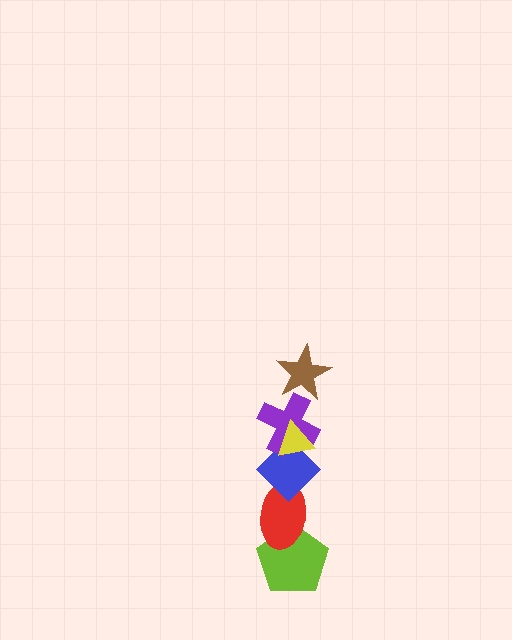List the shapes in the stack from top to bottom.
From top to bottom: the brown star, the yellow triangle, the purple cross, the blue diamond, the red ellipse, the lime pentagon.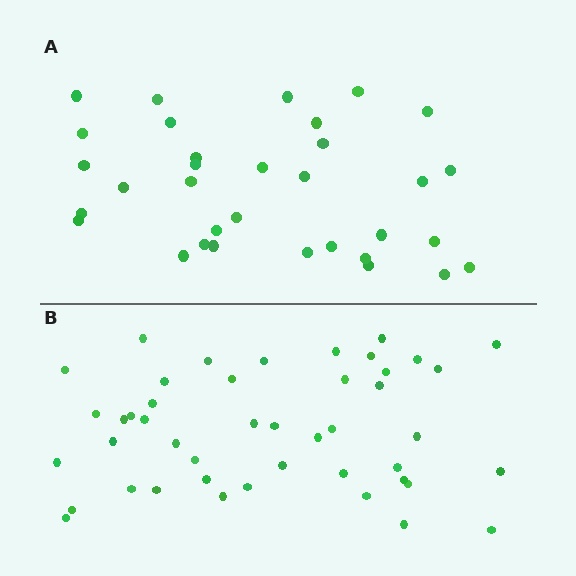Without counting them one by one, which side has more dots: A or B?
Region B (the bottom region) has more dots.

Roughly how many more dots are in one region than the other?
Region B has roughly 12 or so more dots than region A.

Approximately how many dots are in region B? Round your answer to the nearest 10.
About 40 dots. (The exact count is 45, which rounds to 40.)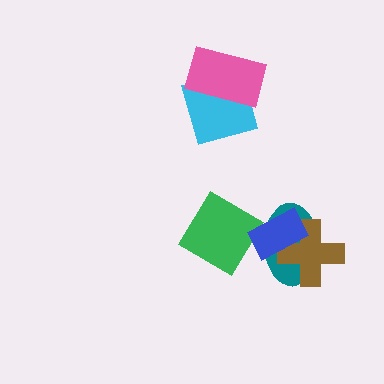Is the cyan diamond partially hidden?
Yes, it is partially covered by another shape.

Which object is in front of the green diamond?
The blue rectangle is in front of the green diamond.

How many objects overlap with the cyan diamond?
1 object overlaps with the cyan diamond.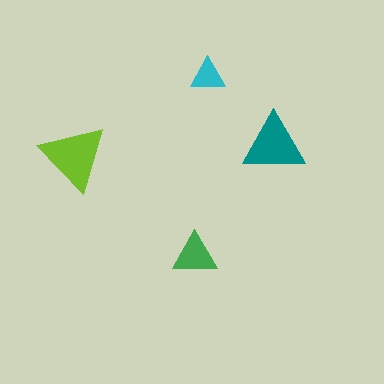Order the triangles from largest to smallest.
the lime one, the teal one, the green one, the cyan one.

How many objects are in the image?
There are 4 objects in the image.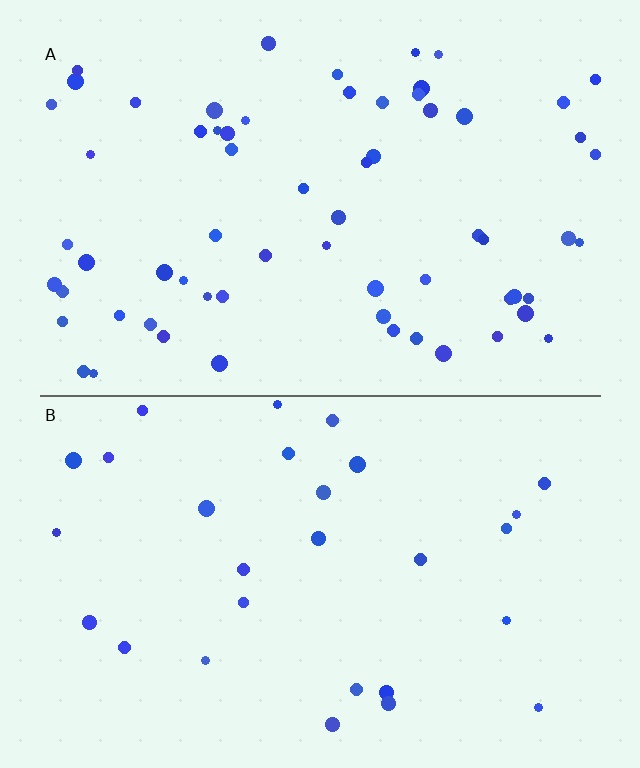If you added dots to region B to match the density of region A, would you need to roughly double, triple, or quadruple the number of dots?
Approximately double.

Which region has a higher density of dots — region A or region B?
A (the top).